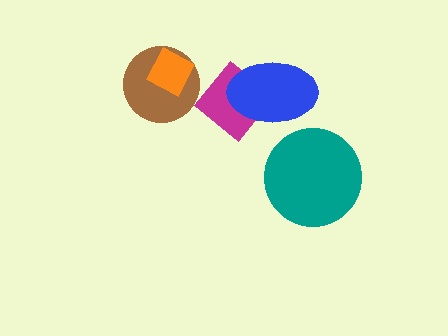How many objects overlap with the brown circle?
1 object overlaps with the brown circle.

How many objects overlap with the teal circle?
0 objects overlap with the teal circle.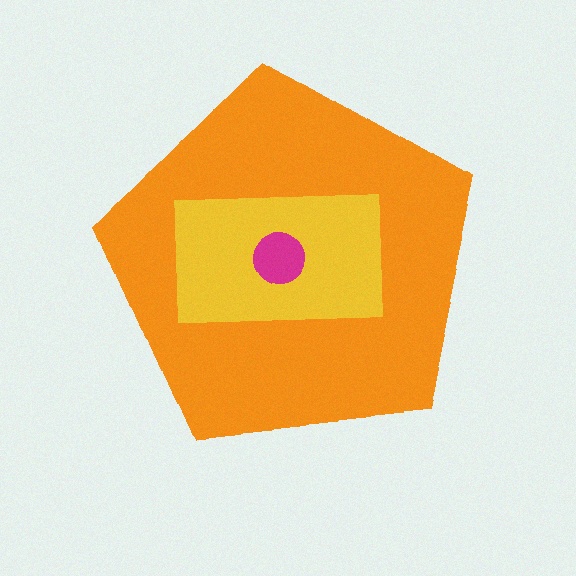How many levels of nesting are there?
3.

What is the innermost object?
The magenta circle.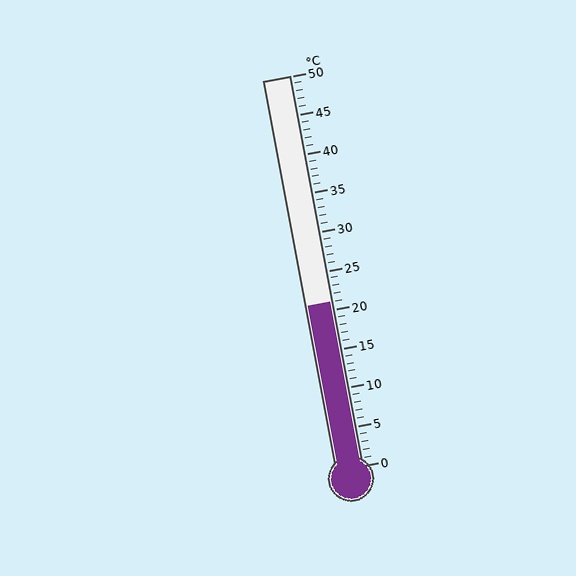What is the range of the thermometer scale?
The thermometer scale ranges from 0°C to 50°C.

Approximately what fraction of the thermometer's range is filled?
The thermometer is filled to approximately 40% of its range.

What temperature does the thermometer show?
The thermometer shows approximately 21°C.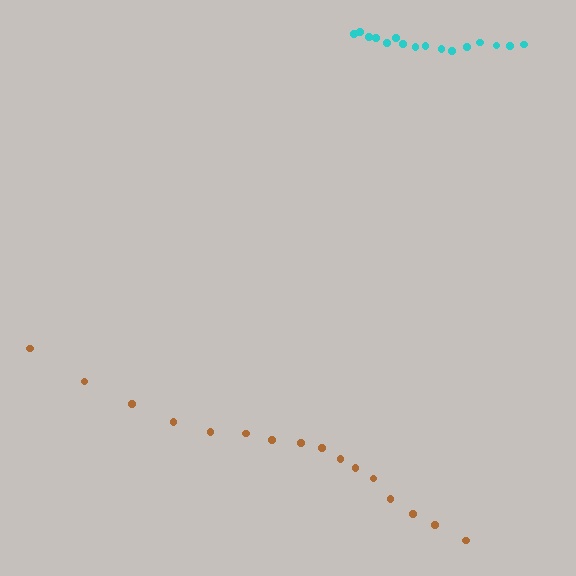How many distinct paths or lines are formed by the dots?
There are 2 distinct paths.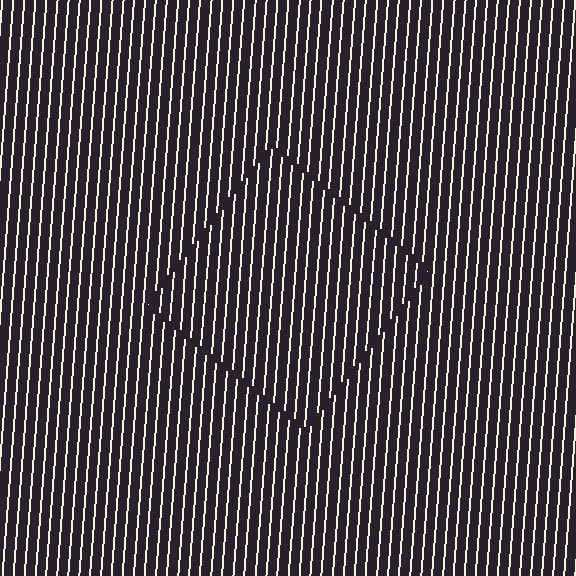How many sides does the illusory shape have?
4 sides — the line-ends trace a square.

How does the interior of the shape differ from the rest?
The interior of the shape contains the same grating, shifted by half a period — the contour is defined by the phase discontinuity where line-ends from the inner and outer gratings abut.